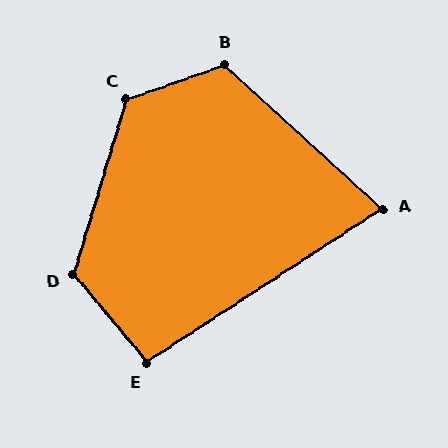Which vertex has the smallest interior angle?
A, at approximately 76 degrees.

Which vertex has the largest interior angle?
C, at approximately 126 degrees.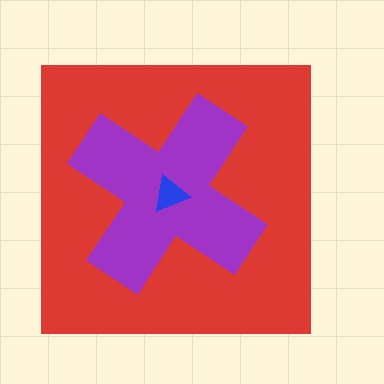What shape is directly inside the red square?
The purple cross.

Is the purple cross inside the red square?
Yes.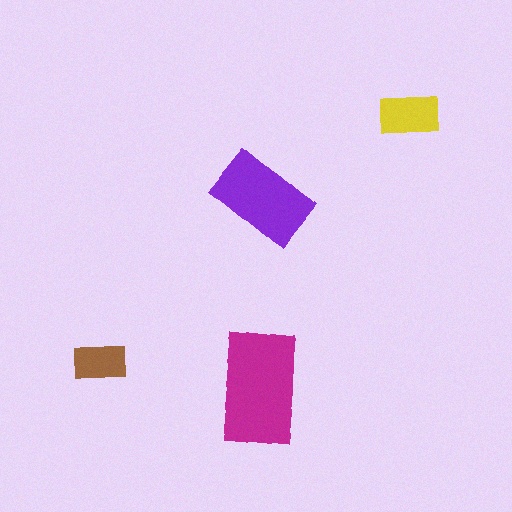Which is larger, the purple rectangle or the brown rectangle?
The purple one.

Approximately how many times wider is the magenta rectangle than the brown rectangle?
About 2 times wider.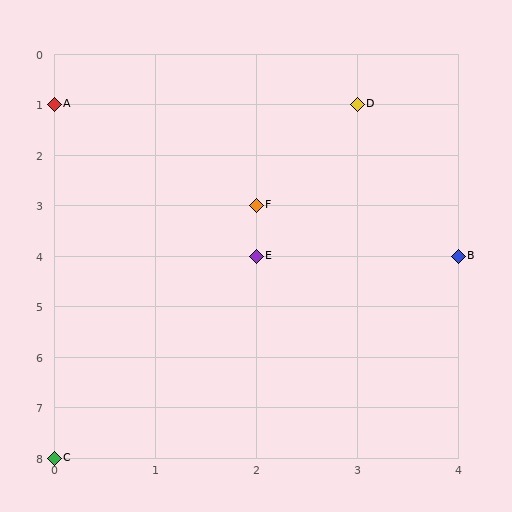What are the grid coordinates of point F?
Point F is at grid coordinates (2, 3).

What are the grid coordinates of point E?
Point E is at grid coordinates (2, 4).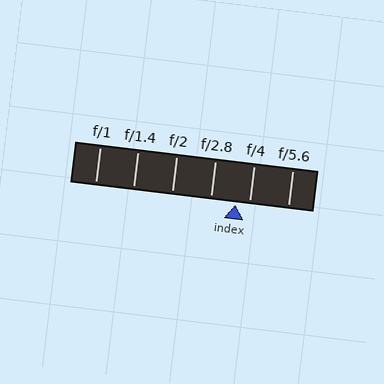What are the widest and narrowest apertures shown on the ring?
The widest aperture shown is f/1 and the narrowest is f/5.6.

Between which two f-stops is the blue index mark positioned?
The index mark is between f/2.8 and f/4.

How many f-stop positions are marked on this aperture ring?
There are 6 f-stop positions marked.